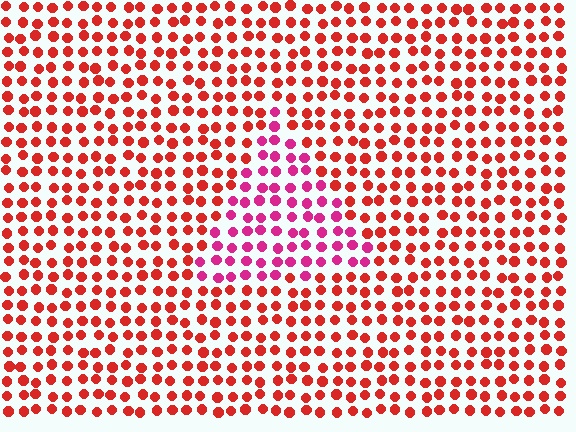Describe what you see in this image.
The image is filled with small red elements in a uniform arrangement. A triangle-shaped region is visible where the elements are tinted to a slightly different hue, forming a subtle color boundary.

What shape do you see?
I see a triangle.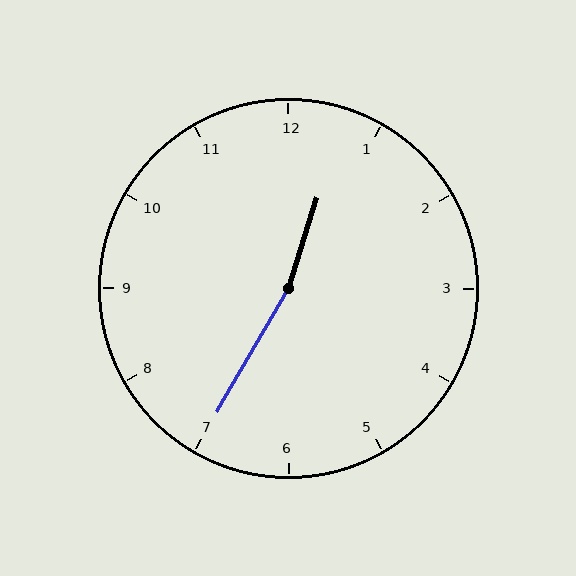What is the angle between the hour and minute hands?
Approximately 168 degrees.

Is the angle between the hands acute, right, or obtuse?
It is obtuse.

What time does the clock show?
12:35.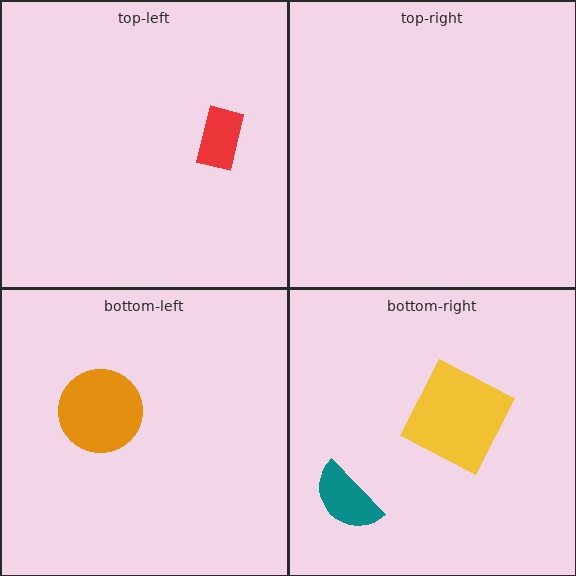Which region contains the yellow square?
The bottom-right region.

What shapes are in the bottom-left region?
The orange circle.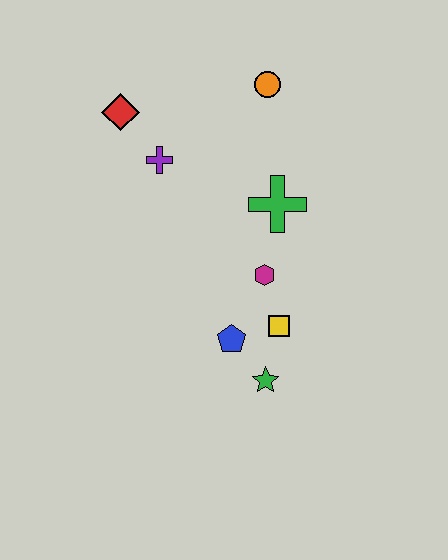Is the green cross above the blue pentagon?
Yes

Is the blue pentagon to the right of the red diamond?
Yes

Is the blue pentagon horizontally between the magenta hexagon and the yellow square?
No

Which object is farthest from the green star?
The red diamond is farthest from the green star.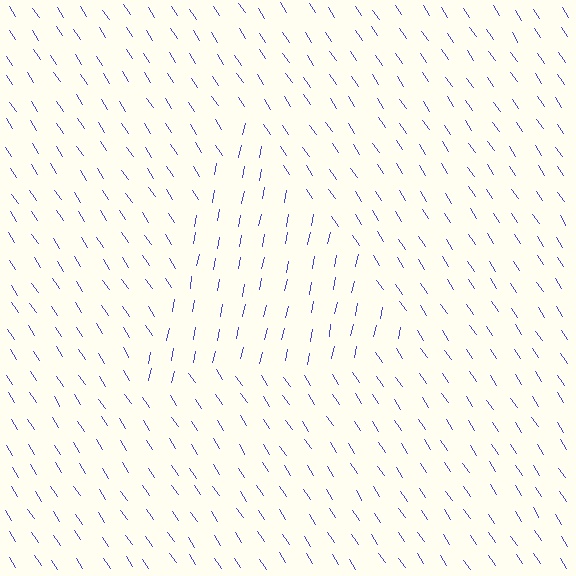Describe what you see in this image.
The image is filled with small blue line segments. A triangle region in the image has lines oriented differently from the surrounding lines, creating a visible texture boundary.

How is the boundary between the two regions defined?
The boundary is defined purely by a change in line orientation (approximately 45 degrees difference). All lines are the same color and thickness.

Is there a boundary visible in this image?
Yes, there is a texture boundary formed by a change in line orientation.